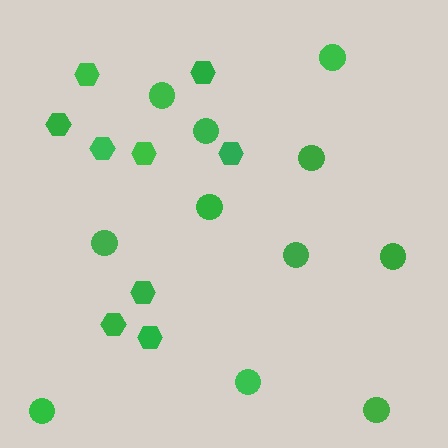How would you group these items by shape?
There are 2 groups: one group of circles (11) and one group of hexagons (9).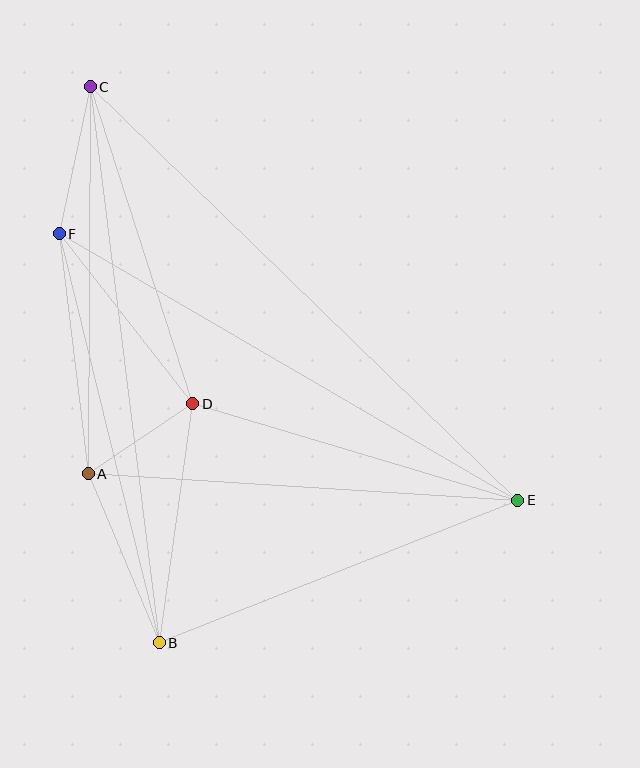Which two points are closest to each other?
Points A and D are closest to each other.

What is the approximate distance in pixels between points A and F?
The distance between A and F is approximately 242 pixels.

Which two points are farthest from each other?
Points C and E are farthest from each other.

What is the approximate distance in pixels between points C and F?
The distance between C and F is approximately 150 pixels.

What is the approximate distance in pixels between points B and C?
The distance between B and C is approximately 560 pixels.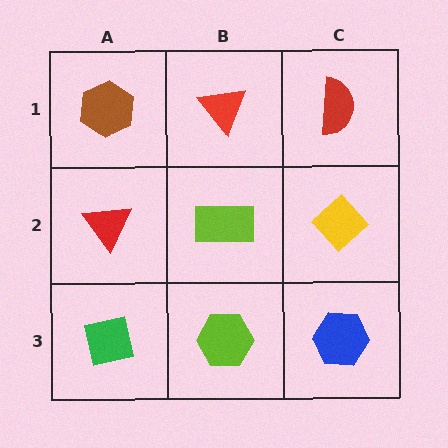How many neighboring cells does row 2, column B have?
4.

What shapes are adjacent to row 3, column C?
A yellow diamond (row 2, column C), a lime hexagon (row 3, column B).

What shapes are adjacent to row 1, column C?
A yellow diamond (row 2, column C), a red triangle (row 1, column B).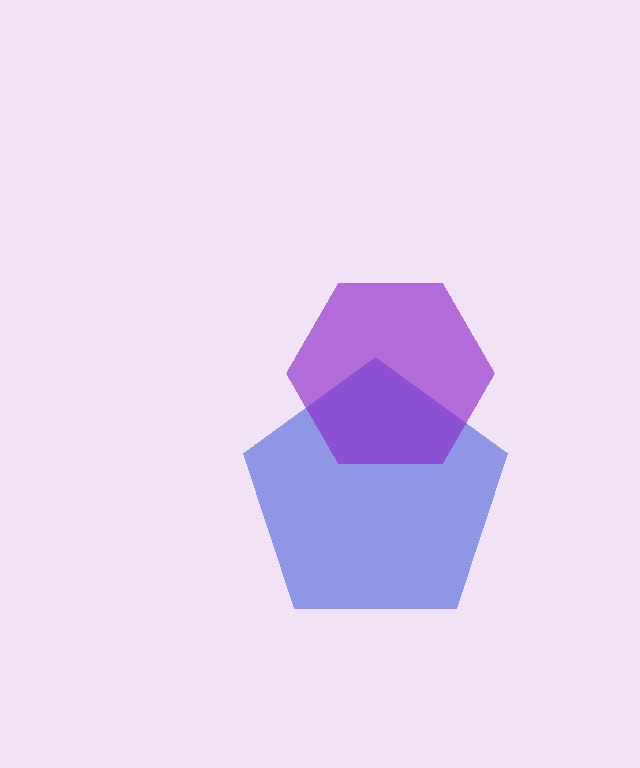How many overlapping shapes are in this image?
There are 2 overlapping shapes in the image.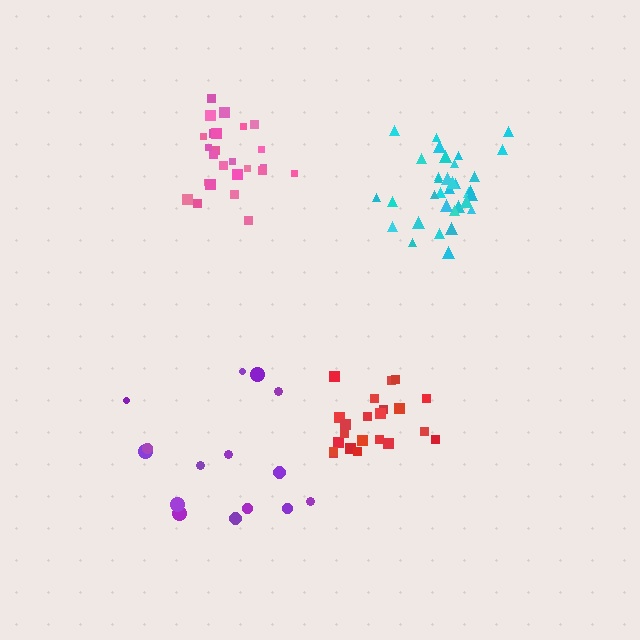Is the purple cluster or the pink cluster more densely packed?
Pink.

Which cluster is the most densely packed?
Pink.